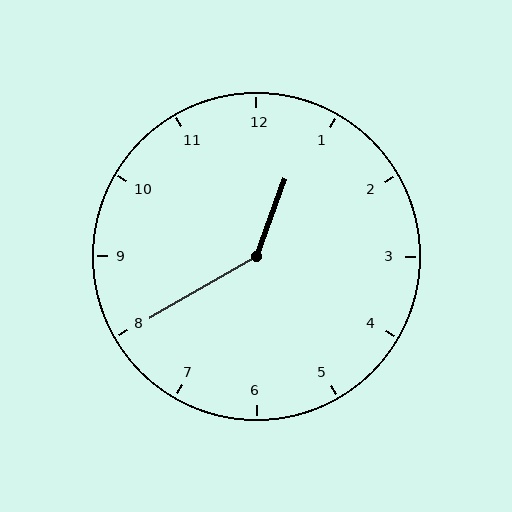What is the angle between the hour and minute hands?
Approximately 140 degrees.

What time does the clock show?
12:40.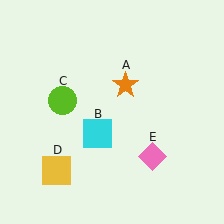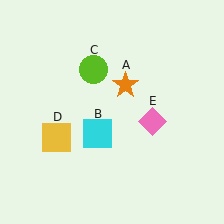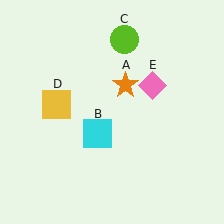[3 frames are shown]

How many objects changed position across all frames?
3 objects changed position: lime circle (object C), yellow square (object D), pink diamond (object E).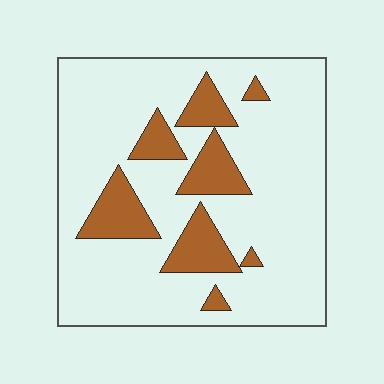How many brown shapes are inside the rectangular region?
8.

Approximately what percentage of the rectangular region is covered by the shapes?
Approximately 20%.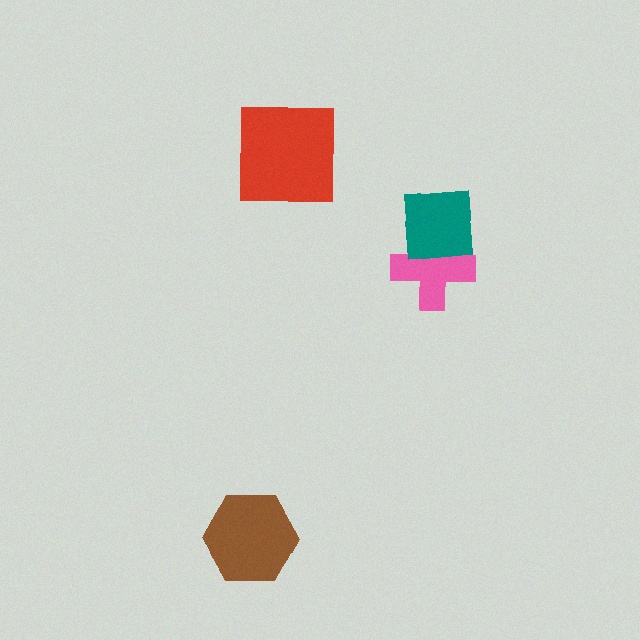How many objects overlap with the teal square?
1 object overlaps with the teal square.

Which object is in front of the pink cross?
The teal square is in front of the pink cross.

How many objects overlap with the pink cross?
1 object overlaps with the pink cross.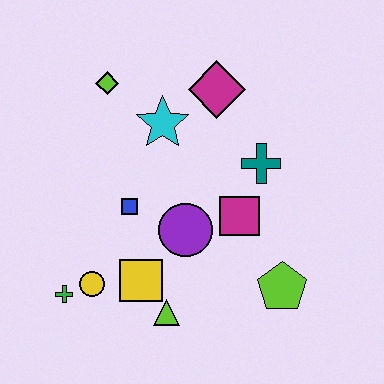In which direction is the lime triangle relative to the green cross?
The lime triangle is to the right of the green cross.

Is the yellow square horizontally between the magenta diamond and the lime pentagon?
No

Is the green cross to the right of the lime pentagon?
No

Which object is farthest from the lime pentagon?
The lime diamond is farthest from the lime pentagon.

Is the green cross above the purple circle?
No